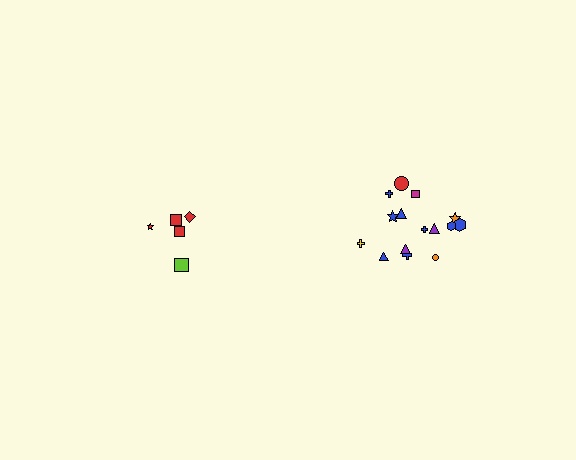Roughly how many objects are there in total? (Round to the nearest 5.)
Roughly 20 objects in total.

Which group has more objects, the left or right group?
The right group.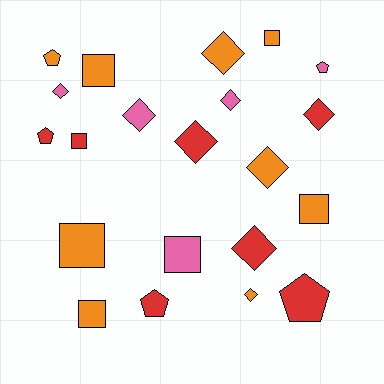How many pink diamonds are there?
There are 3 pink diamonds.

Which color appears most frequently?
Orange, with 9 objects.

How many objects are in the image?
There are 21 objects.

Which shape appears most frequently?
Diamond, with 9 objects.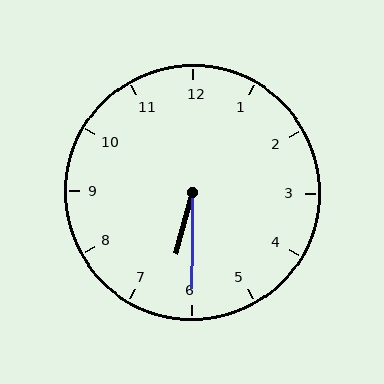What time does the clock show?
6:30.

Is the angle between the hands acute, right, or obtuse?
It is acute.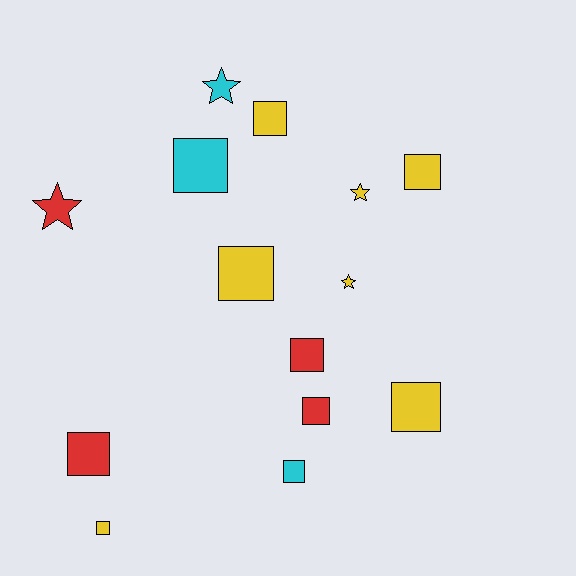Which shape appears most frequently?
Square, with 10 objects.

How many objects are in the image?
There are 14 objects.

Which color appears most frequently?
Yellow, with 7 objects.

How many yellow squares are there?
There are 5 yellow squares.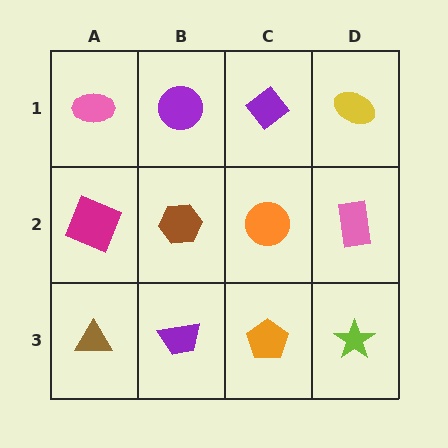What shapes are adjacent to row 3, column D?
A pink rectangle (row 2, column D), an orange pentagon (row 3, column C).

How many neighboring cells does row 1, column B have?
3.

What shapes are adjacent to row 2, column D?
A yellow ellipse (row 1, column D), a lime star (row 3, column D), an orange circle (row 2, column C).